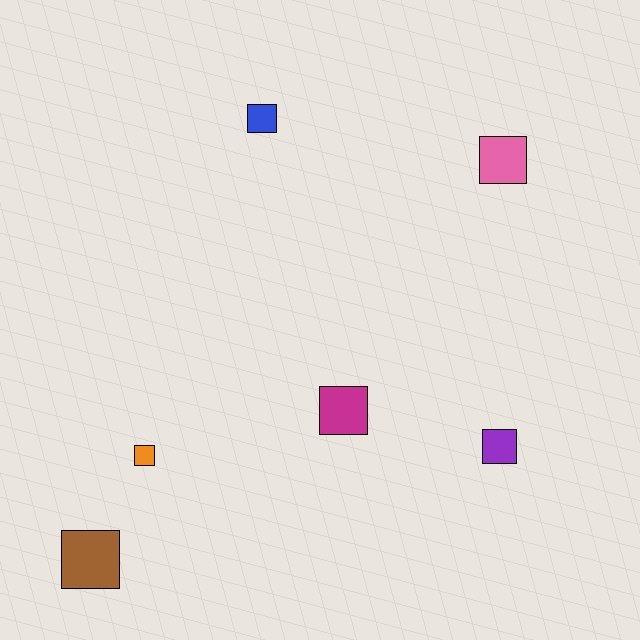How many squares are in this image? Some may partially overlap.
There are 6 squares.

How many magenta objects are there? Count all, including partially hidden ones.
There is 1 magenta object.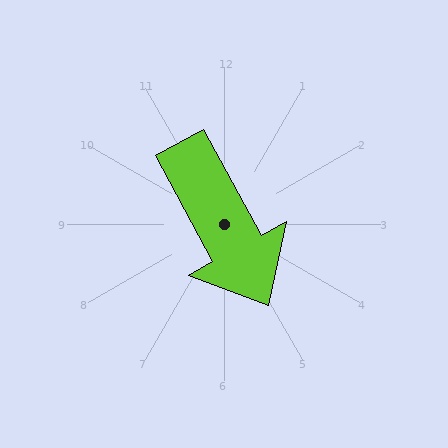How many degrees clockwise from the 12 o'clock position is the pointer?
Approximately 151 degrees.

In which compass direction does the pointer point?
Southeast.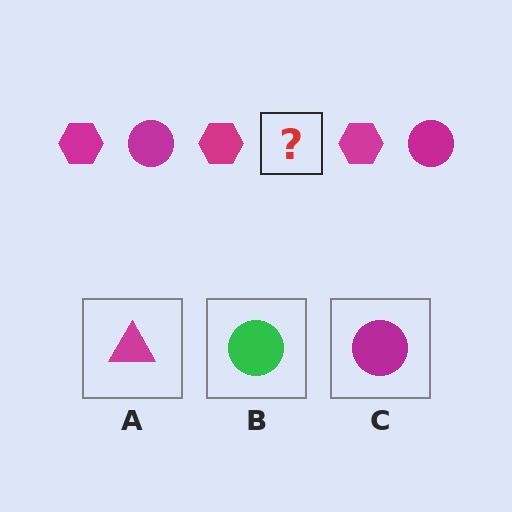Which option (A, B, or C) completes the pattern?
C.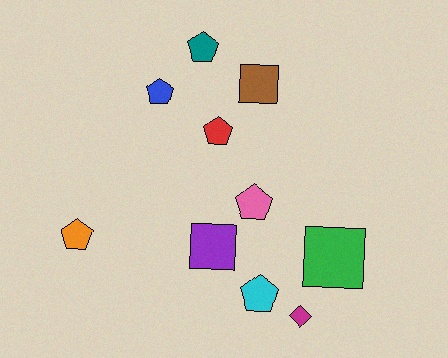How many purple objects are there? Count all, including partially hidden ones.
There is 1 purple object.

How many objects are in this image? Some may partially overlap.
There are 10 objects.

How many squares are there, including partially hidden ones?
There are 3 squares.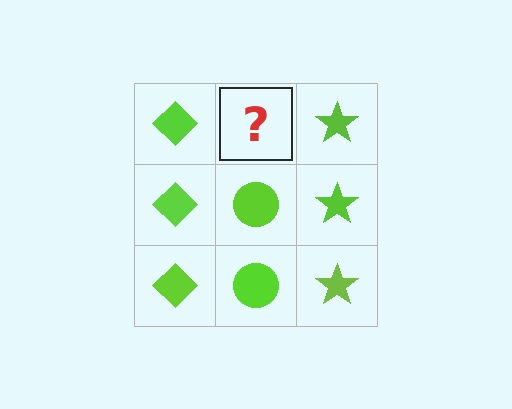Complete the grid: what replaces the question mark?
The question mark should be replaced with a lime circle.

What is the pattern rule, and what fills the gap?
The rule is that each column has a consistent shape. The gap should be filled with a lime circle.